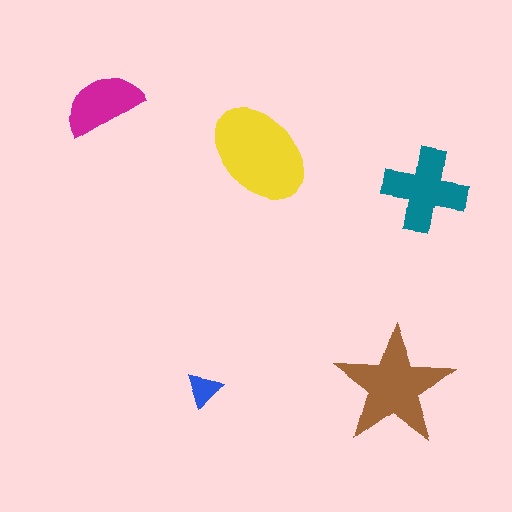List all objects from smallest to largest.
The blue triangle, the magenta semicircle, the teal cross, the brown star, the yellow ellipse.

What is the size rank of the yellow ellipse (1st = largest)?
1st.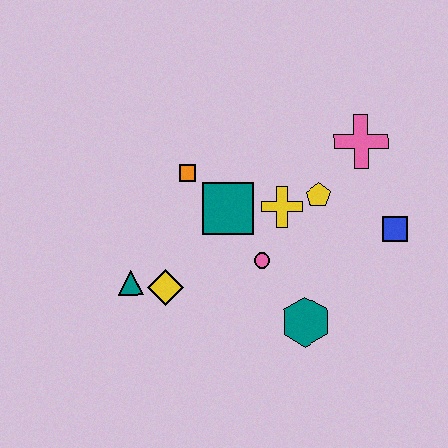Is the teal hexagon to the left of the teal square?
No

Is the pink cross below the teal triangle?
No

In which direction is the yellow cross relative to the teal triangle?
The yellow cross is to the right of the teal triangle.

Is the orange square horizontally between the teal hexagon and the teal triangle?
Yes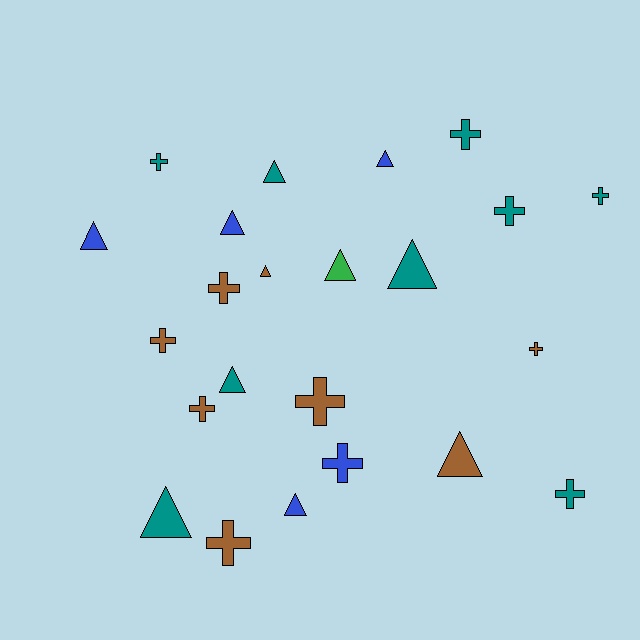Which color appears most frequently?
Teal, with 9 objects.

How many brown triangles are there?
There are 2 brown triangles.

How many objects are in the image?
There are 23 objects.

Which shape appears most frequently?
Cross, with 12 objects.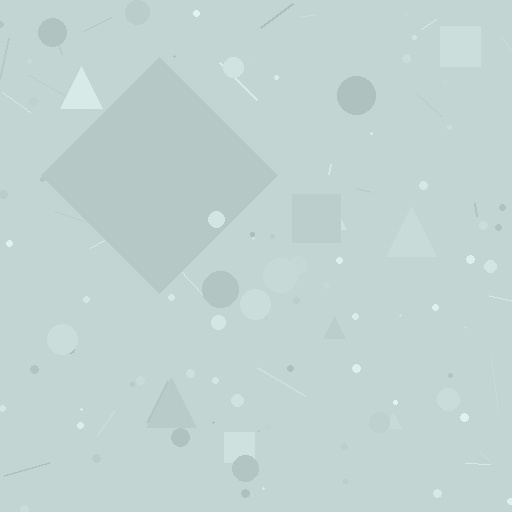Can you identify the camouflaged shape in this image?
The camouflaged shape is a diamond.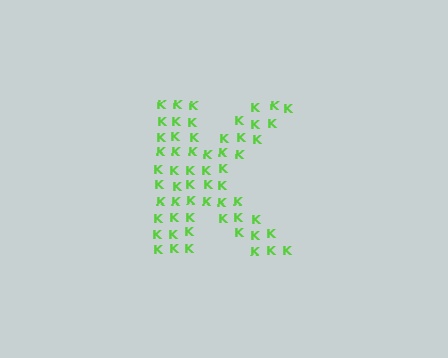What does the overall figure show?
The overall figure shows the letter K.